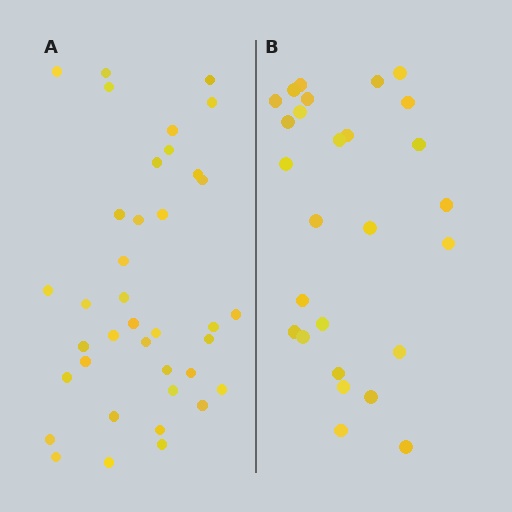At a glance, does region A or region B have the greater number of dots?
Region A (the left region) has more dots.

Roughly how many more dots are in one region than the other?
Region A has roughly 12 or so more dots than region B.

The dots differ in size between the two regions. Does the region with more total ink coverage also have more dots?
No. Region B has more total ink coverage because its dots are larger, but region A actually contains more individual dots. Total area can be misleading — the number of items is what matters here.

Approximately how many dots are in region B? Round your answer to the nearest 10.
About 30 dots. (The exact count is 27, which rounds to 30.)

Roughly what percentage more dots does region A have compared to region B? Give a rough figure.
About 40% more.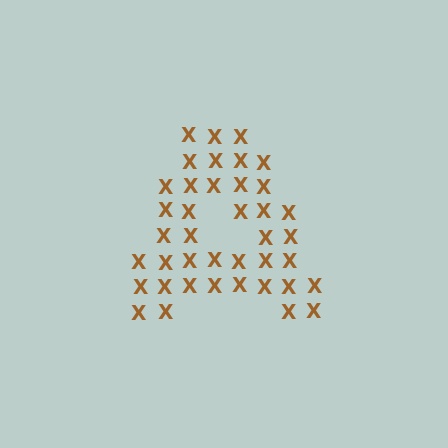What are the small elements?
The small elements are letter X's.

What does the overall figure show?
The overall figure shows the letter A.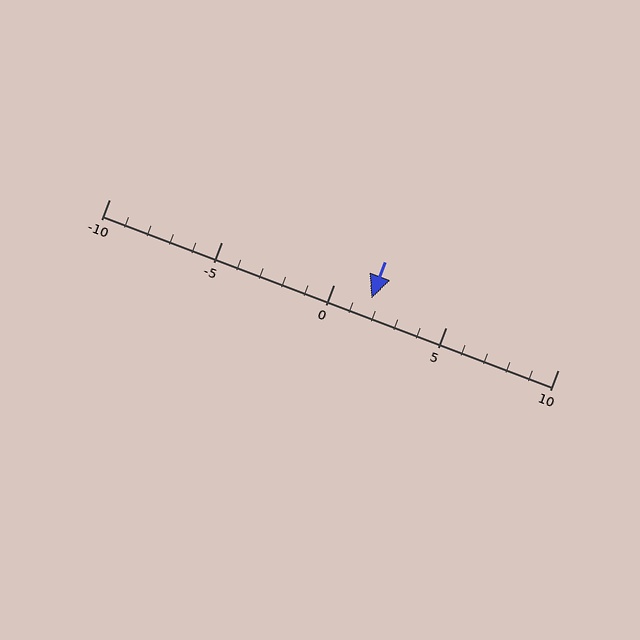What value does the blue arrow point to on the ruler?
The blue arrow points to approximately 2.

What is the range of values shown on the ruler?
The ruler shows values from -10 to 10.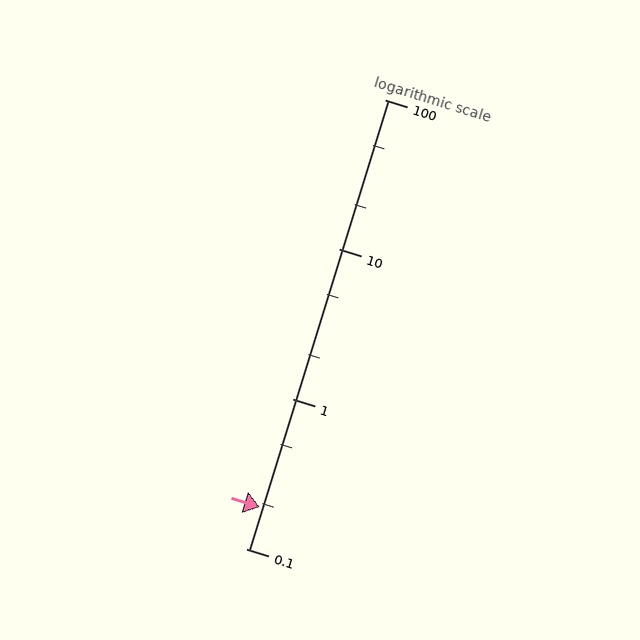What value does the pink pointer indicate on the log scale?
The pointer indicates approximately 0.19.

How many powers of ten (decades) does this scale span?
The scale spans 3 decades, from 0.1 to 100.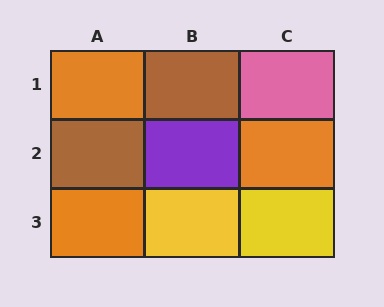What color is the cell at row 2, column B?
Purple.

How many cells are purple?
1 cell is purple.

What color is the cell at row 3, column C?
Yellow.